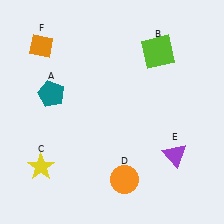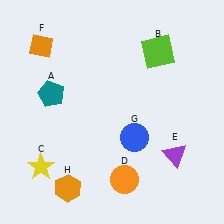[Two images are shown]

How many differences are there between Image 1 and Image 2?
There are 2 differences between the two images.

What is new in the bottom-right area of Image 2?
A blue circle (G) was added in the bottom-right area of Image 2.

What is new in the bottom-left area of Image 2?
An orange hexagon (H) was added in the bottom-left area of Image 2.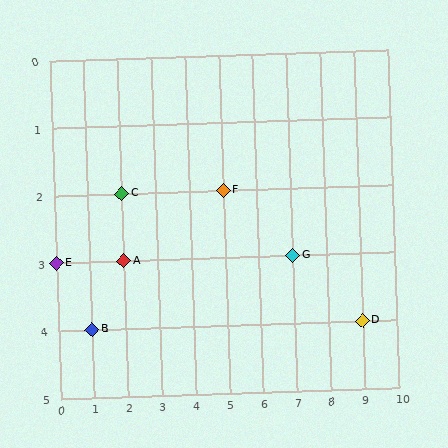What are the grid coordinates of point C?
Point C is at grid coordinates (2, 2).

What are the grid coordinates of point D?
Point D is at grid coordinates (9, 4).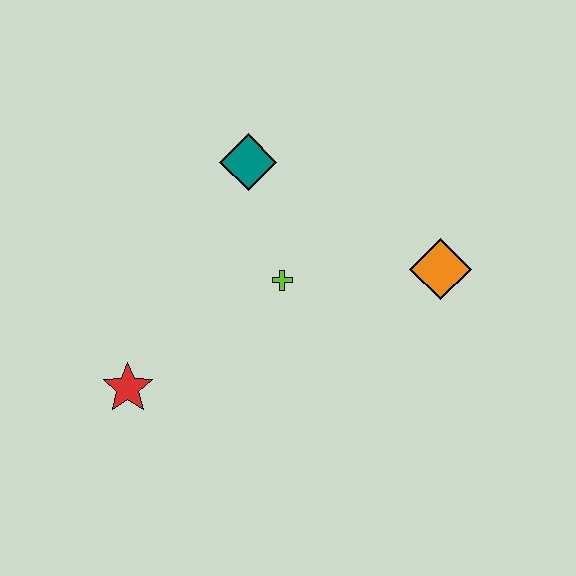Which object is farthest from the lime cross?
The red star is farthest from the lime cross.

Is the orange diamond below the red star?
No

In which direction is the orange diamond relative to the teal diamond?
The orange diamond is to the right of the teal diamond.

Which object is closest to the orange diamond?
The lime cross is closest to the orange diamond.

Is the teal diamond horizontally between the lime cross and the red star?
Yes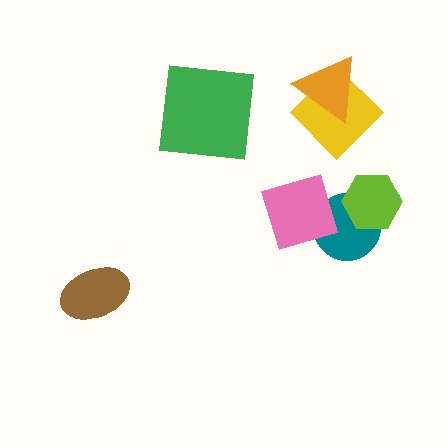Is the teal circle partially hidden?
Yes, it is partially covered by another shape.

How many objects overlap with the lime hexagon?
1 object overlaps with the lime hexagon.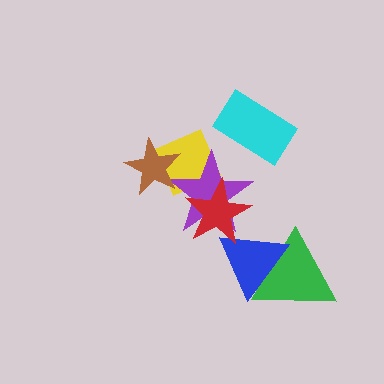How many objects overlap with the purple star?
3 objects overlap with the purple star.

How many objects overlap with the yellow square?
2 objects overlap with the yellow square.